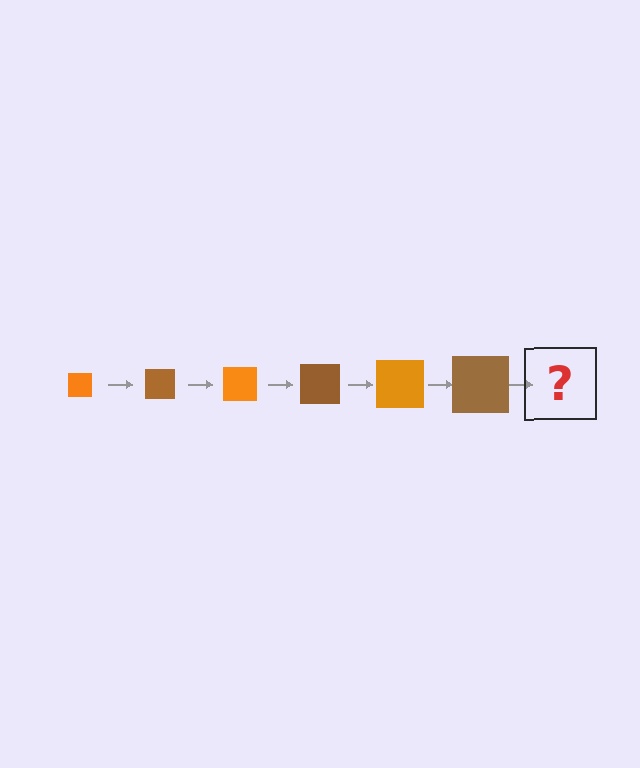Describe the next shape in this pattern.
It should be an orange square, larger than the previous one.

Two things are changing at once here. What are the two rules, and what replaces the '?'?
The two rules are that the square grows larger each step and the color cycles through orange and brown. The '?' should be an orange square, larger than the previous one.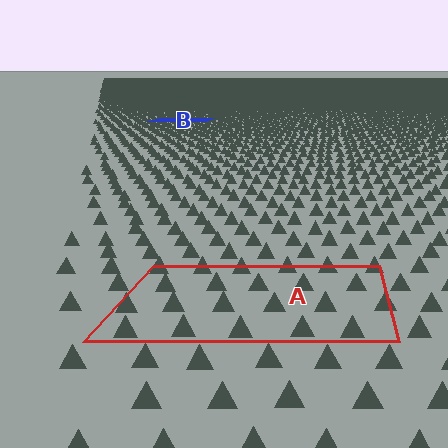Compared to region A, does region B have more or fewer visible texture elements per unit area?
Region B has more texture elements per unit area — they are packed more densely because it is farther away.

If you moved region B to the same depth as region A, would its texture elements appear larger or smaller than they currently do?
They would appear larger. At a closer depth, the same texture elements are projected at a bigger on-screen size.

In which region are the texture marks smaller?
The texture marks are smaller in region B, because it is farther away.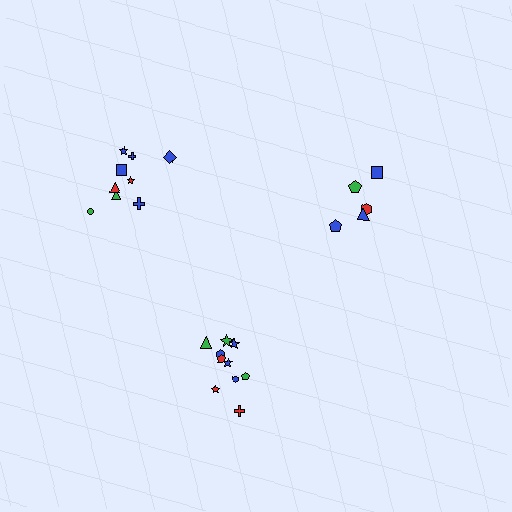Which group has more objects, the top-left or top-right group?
The top-left group.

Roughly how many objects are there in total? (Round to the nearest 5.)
Roughly 25 objects in total.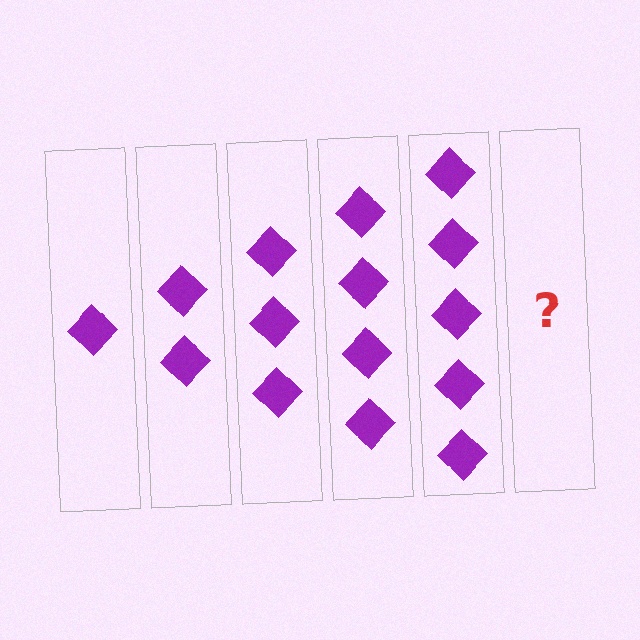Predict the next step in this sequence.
The next step is 6 diamonds.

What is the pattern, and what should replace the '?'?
The pattern is that each step adds one more diamond. The '?' should be 6 diamonds.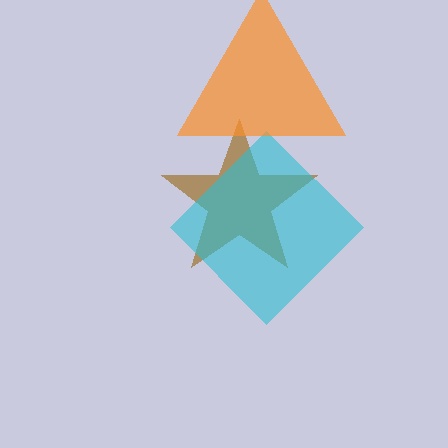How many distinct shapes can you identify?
There are 3 distinct shapes: a brown star, a cyan diamond, an orange triangle.